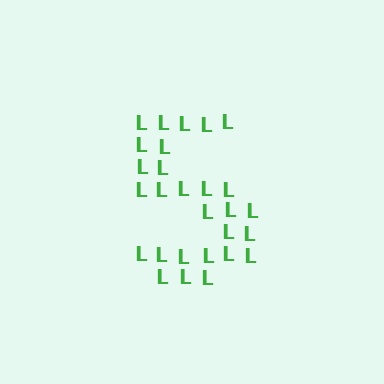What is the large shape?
The large shape is the letter S.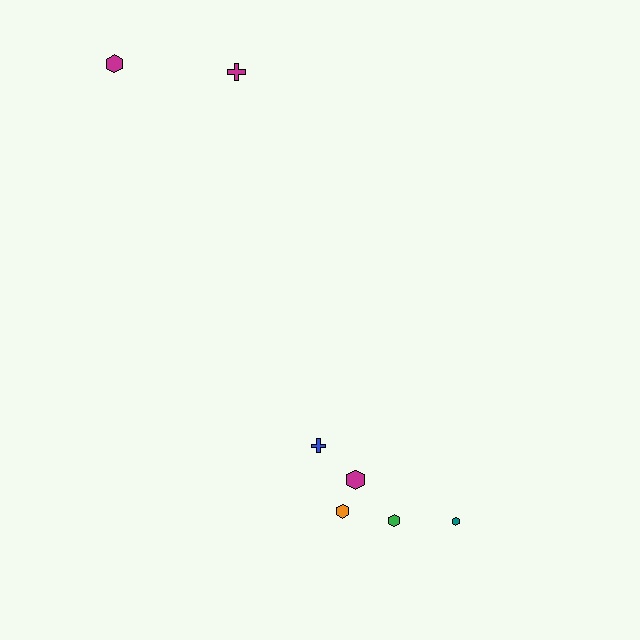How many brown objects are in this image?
There are no brown objects.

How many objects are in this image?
There are 7 objects.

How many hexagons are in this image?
There are 5 hexagons.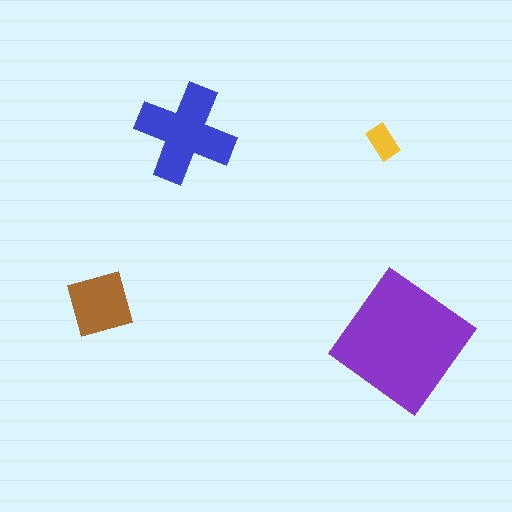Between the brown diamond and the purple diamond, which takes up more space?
The purple diamond.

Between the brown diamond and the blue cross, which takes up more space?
The blue cross.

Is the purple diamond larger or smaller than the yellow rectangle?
Larger.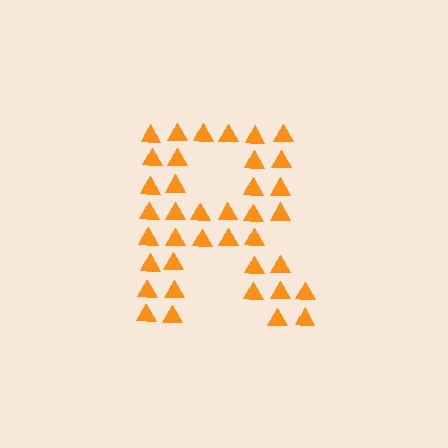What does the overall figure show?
The overall figure shows the letter R.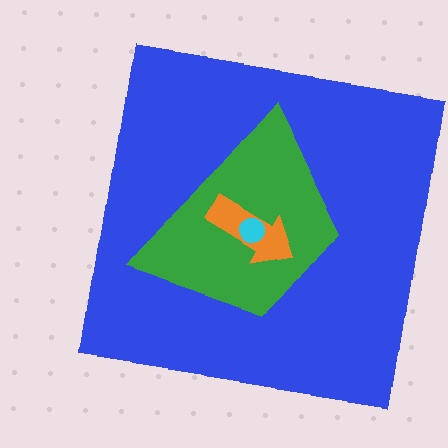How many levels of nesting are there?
4.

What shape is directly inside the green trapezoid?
The orange arrow.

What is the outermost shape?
The blue square.